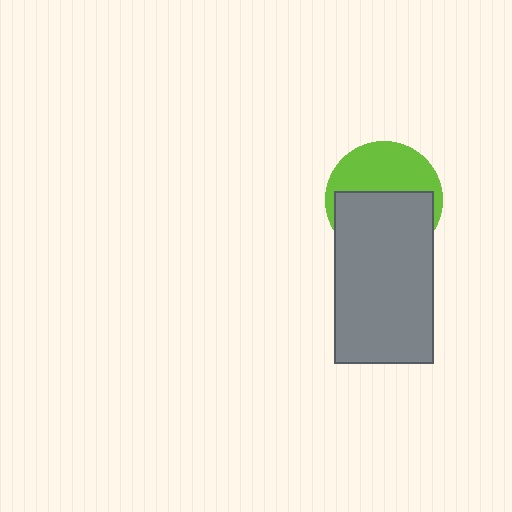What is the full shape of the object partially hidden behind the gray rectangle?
The partially hidden object is a lime circle.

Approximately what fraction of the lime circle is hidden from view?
Roughly 54% of the lime circle is hidden behind the gray rectangle.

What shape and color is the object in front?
The object in front is a gray rectangle.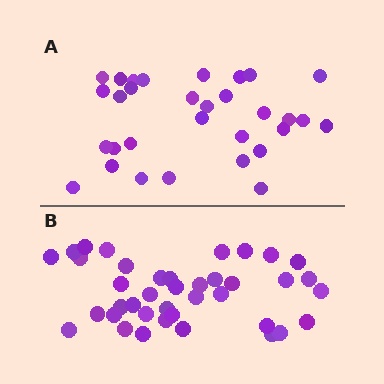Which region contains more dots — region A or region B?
Region B (the bottom region) has more dots.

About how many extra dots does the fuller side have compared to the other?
Region B has roughly 8 or so more dots than region A.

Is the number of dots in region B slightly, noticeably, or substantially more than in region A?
Region B has noticeably more, but not dramatically so. The ratio is roughly 1.3 to 1.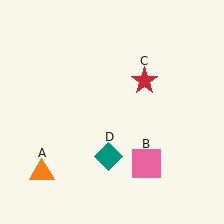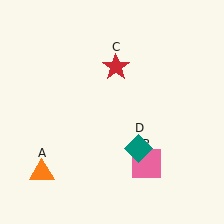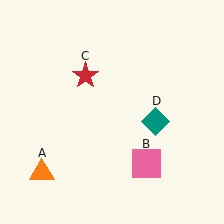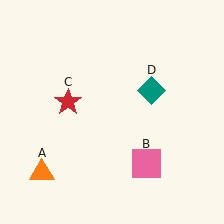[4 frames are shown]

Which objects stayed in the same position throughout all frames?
Orange triangle (object A) and pink square (object B) remained stationary.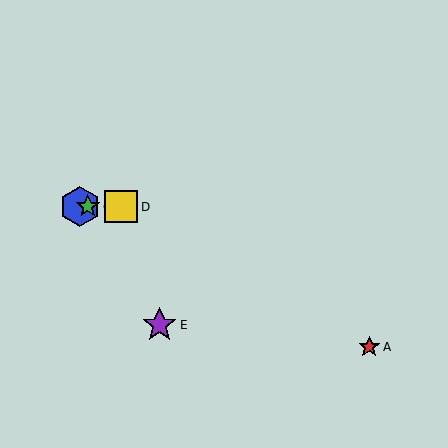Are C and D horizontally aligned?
Yes, both are at y≈207.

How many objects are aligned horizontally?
3 objects (B, C, D) are aligned horizontally.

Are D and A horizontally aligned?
No, D is at y≈207 and A is at y≈347.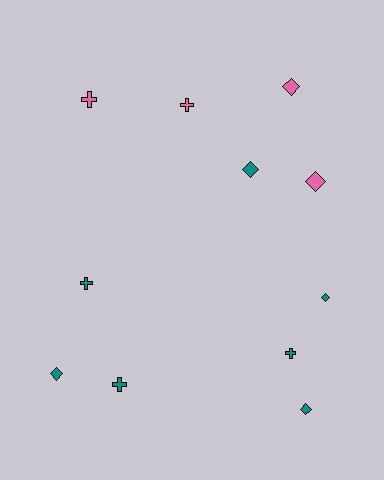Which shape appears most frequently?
Diamond, with 6 objects.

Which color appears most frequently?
Teal, with 7 objects.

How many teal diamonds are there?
There are 4 teal diamonds.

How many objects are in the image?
There are 11 objects.